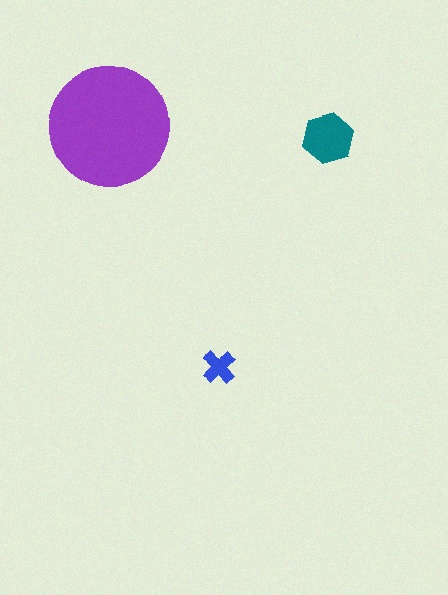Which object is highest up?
The purple circle is topmost.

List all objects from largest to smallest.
The purple circle, the teal hexagon, the blue cross.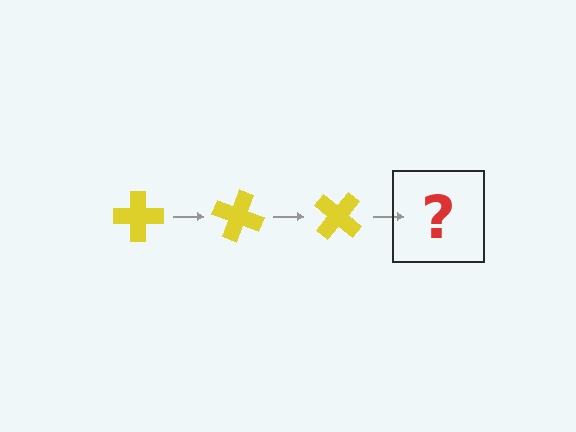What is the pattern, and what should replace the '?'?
The pattern is that the cross rotates 20 degrees each step. The '?' should be a yellow cross rotated 60 degrees.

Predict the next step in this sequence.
The next step is a yellow cross rotated 60 degrees.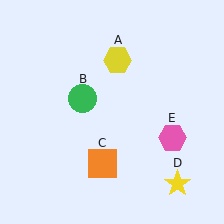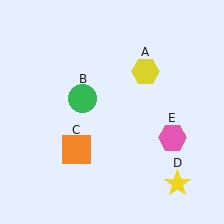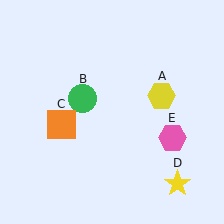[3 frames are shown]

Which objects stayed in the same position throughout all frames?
Green circle (object B) and yellow star (object D) and pink hexagon (object E) remained stationary.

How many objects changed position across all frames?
2 objects changed position: yellow hexagon (object A), orange square (object C).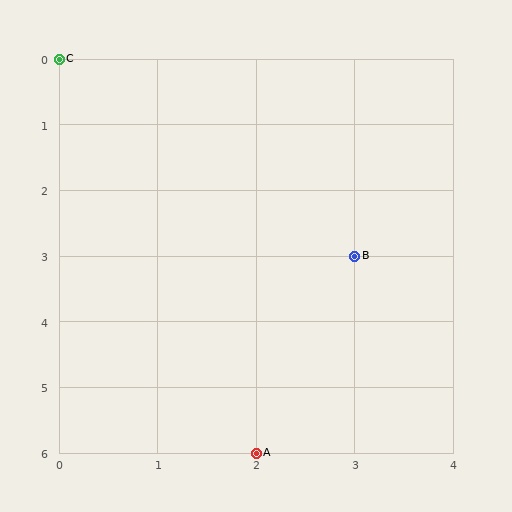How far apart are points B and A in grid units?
Points B and A are 1 column and 3 rows apart (about 3.2 grid units diagonally).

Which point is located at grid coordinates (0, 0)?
Point C is at (0, 0).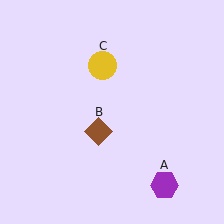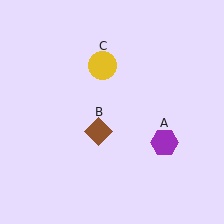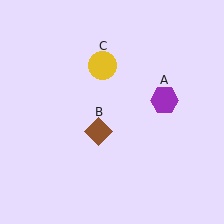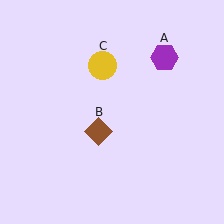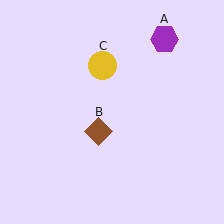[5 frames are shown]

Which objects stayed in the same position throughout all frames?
Brown diamond (object B) and yellow circle (object C) remained stationary.